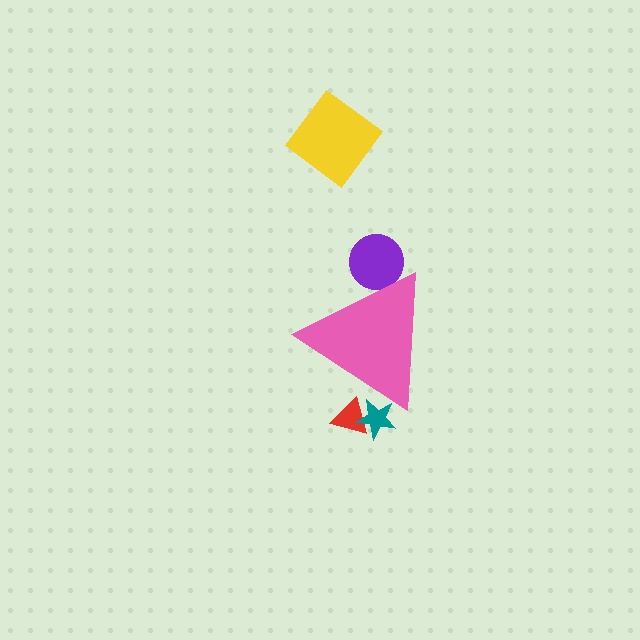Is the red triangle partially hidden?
Yes, the red triangle is partially hidden behind the pink triangle.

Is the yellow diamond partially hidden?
No, the yellow diamond is fully visible.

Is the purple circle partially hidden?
Yes, the purple circle is partially hidden behind the pink triangle.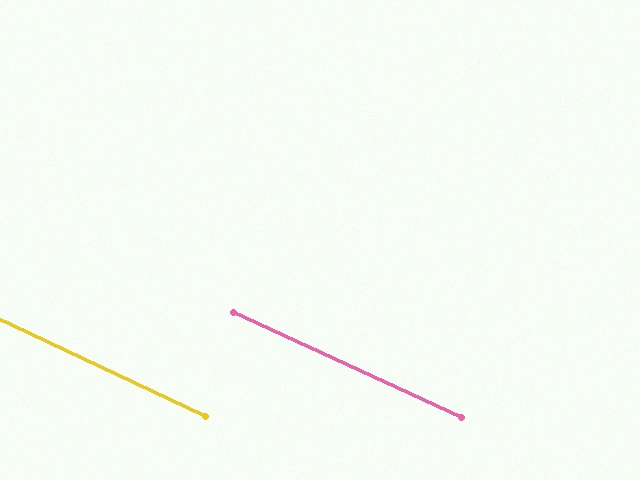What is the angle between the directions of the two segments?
Approximately 0 degrees.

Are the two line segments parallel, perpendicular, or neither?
Parallel — their directions differ by only 0.4°.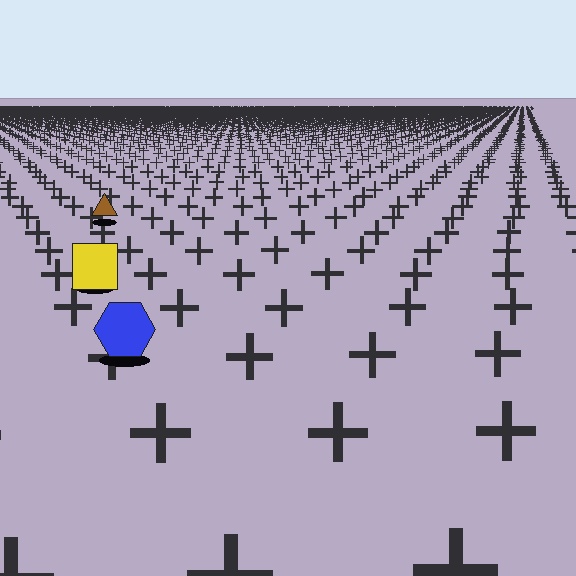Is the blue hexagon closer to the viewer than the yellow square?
Yes. The blue hexagon is closer — you can tell from the texture gradient: the ground texture is coarser near it.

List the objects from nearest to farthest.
From nearest to farthest: the blue hexagon, the yellow square, the brown triangle.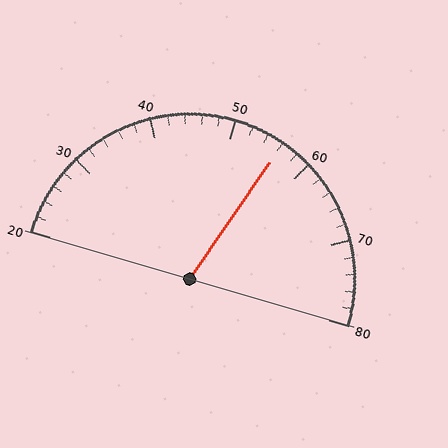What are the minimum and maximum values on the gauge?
The gauge ranges from 20 to 80.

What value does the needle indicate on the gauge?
The needle indicates approximately 56.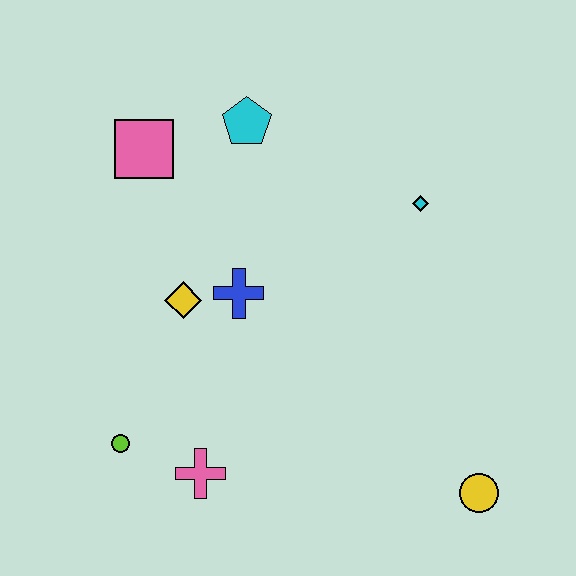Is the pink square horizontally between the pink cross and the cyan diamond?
No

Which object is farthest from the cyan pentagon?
The yellow circle is farthest from the cyan pentagon.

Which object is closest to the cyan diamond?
The cyan pentagon is closest to the cyan diamond.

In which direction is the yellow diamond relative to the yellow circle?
The yellow diamond is to the left of the yellow circle.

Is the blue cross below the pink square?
Yes